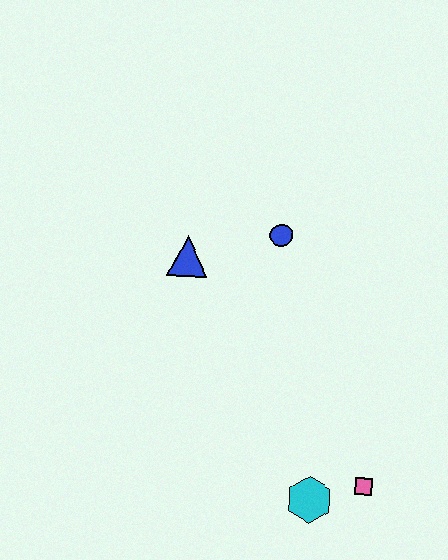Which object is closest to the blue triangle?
The blue circle is closest to the blue triangle.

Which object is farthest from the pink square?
The blue triangle is farthest from the pink square.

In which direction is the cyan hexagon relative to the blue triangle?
The cyan hexagon is below the blue triangle.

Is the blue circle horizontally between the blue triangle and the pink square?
Yes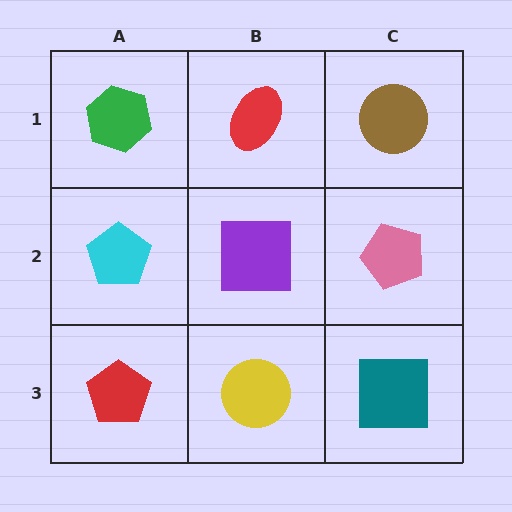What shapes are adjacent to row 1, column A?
A cyan pentagon (row 2, column A), a red ellipse (row 1, column B).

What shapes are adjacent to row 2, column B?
A red ellipse (row 1, column B), a yellow circle (row 3, column B), a cyan pentagon (row 2, column A), a pink pentagon (row 2, column C).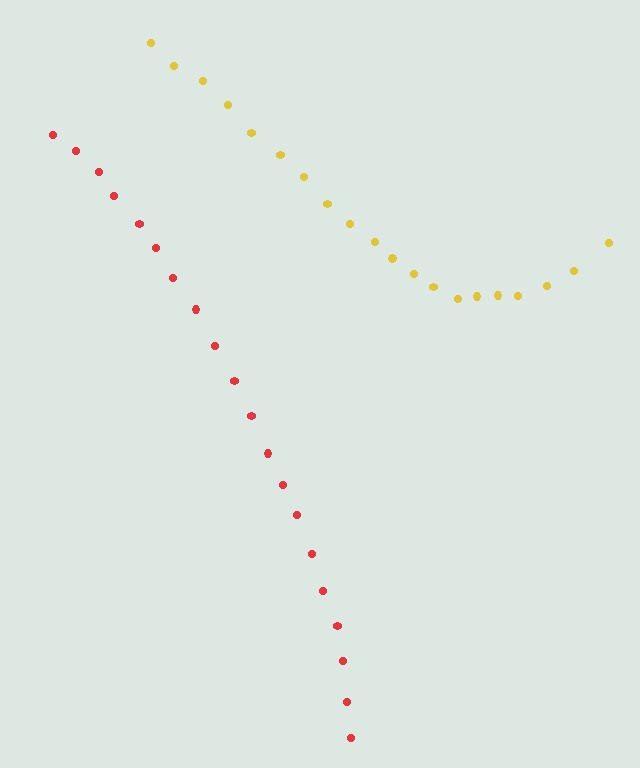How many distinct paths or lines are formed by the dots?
There are 2 distinct paths.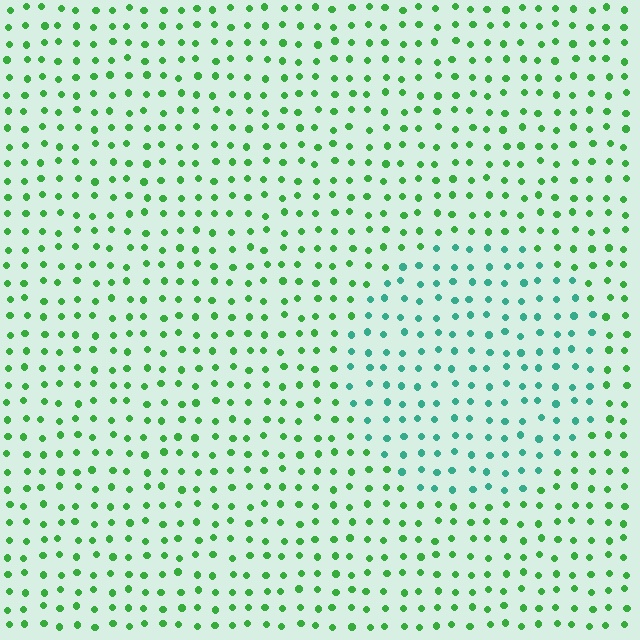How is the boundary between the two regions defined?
The boundary is defined purely by a slight shift in hue (about 41 degrees). Spacing, size, and orientation are identical on both sides.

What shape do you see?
I see a circle.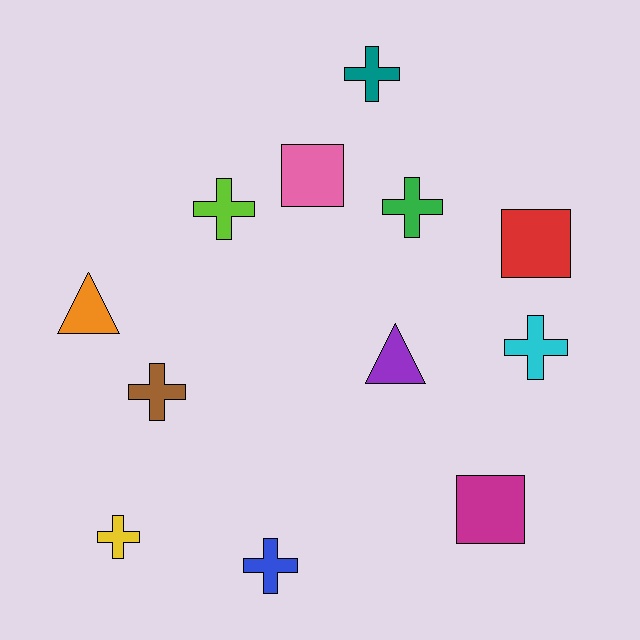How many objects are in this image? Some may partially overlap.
There are 12 objects.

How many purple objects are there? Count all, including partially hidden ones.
There is 1 purple object.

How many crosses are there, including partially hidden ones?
There are 7 crosses.